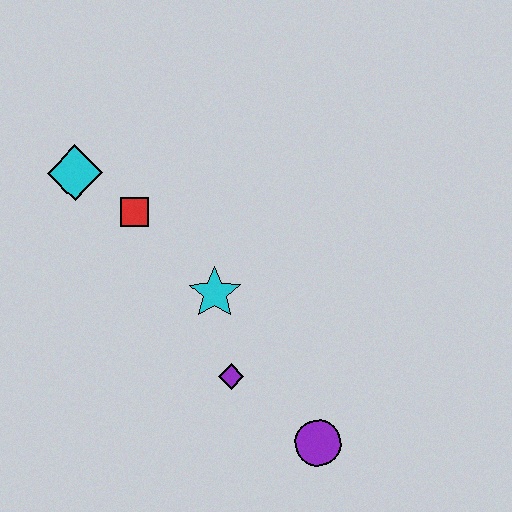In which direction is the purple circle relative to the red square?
The purple circle is below the red square.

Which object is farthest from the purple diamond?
The cyan diamond is farthest from the purple diamond.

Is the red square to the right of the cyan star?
No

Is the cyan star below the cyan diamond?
Yes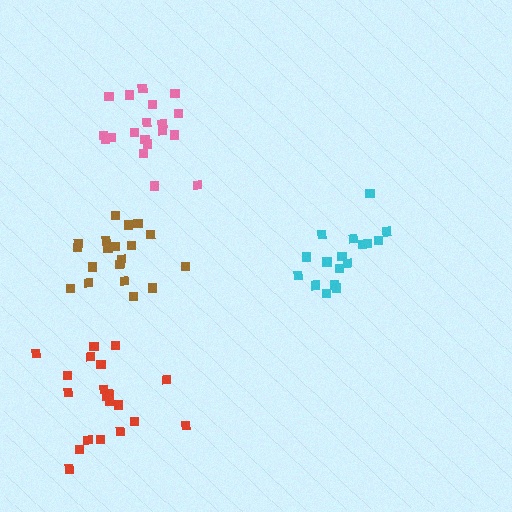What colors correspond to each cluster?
The clusters are colored: pink, brown, red, cyan.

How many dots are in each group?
Group 1: 19 dots, Group 2: 19 dots, Group 3: 20 dots, Group 4: 17 dots (75 total).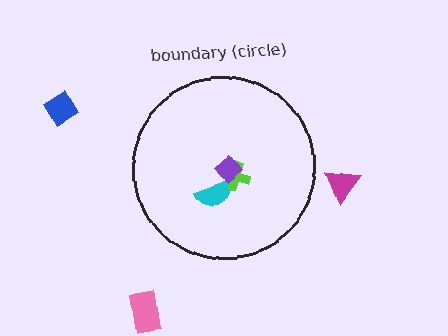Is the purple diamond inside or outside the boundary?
Inside.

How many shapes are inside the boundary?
3 inside, 3 outside.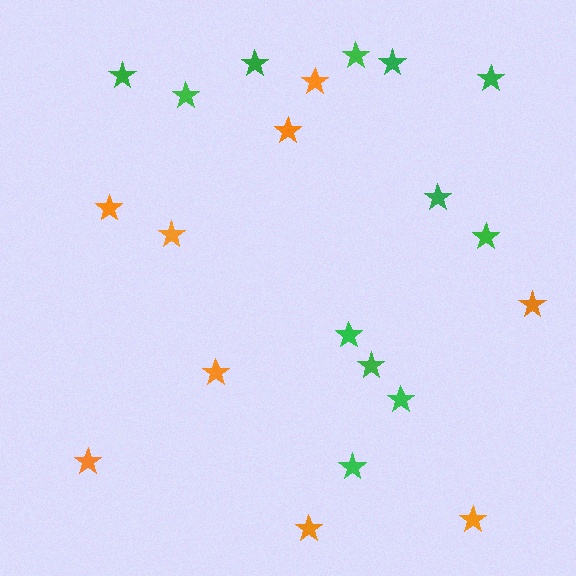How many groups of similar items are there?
There are 2 groups: one group of orange stars (9) and one group of green stars (12).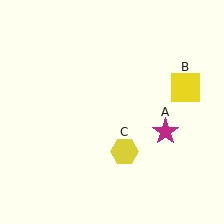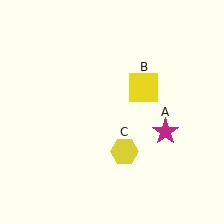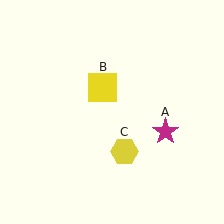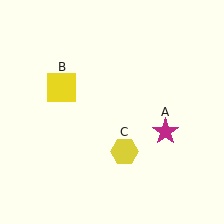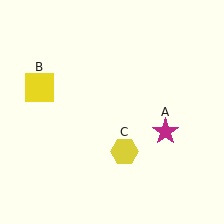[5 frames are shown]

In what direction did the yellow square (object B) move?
The yellow square (object B) moved left.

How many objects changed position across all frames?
1 object changed position: yellow square (object B).